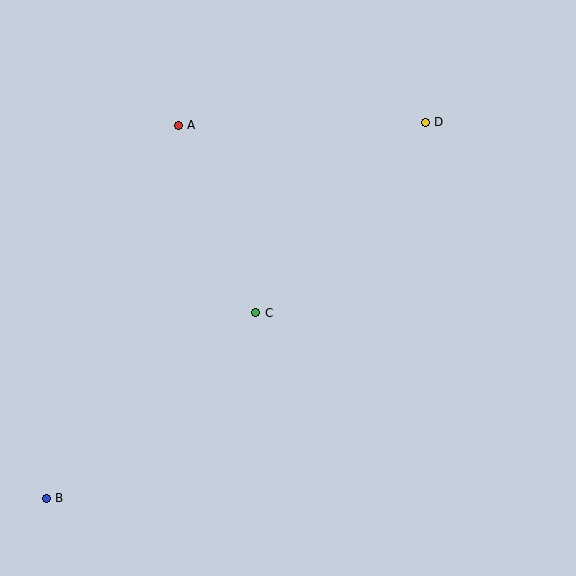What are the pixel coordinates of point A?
Point A is at (178, 125).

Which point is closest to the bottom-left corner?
Point B is closest to the bottom-left corner.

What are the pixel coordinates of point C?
Point C is at (256, 313).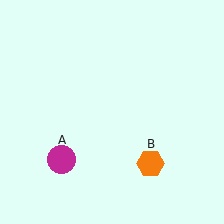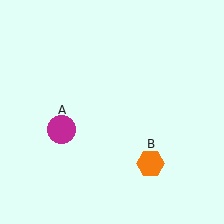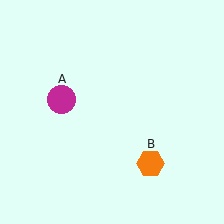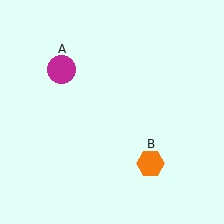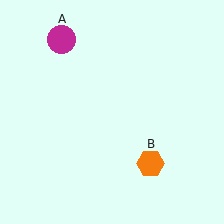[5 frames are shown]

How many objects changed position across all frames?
1 object changed position: magenta circle (object A).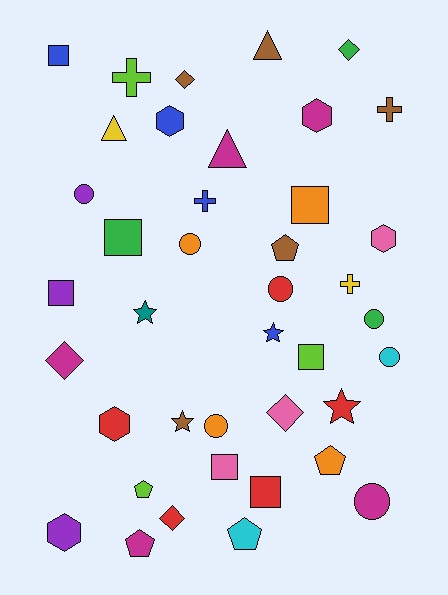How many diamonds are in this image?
There are 5 diamonds.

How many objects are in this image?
There are 40 objects.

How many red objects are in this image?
There are 5 red objects.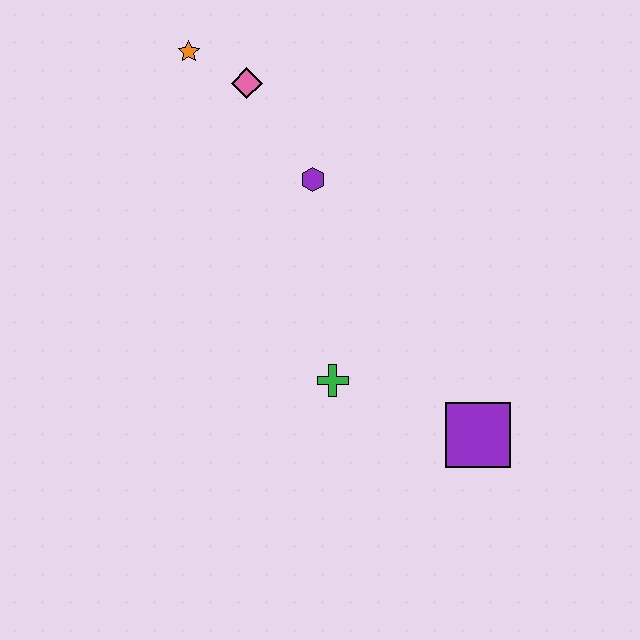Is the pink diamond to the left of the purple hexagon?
Yes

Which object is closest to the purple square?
The green cross is closest to the purple square.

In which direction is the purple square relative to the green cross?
The purple square is to the right of the green cross.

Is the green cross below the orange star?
Yes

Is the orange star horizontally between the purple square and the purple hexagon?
No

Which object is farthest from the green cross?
The orange star is farthest from the green cross.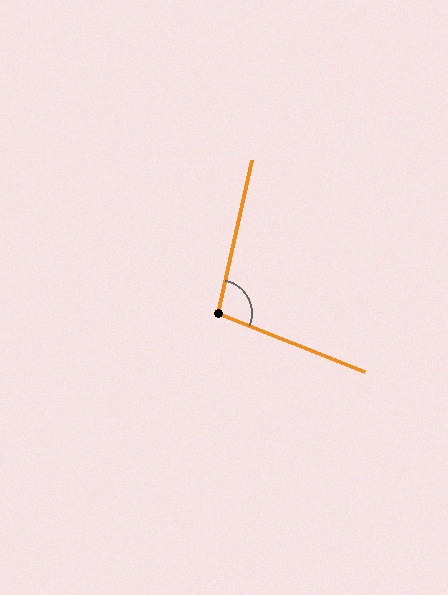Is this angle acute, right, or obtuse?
It is obtuse.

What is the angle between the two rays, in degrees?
Approximately 99 degrees.